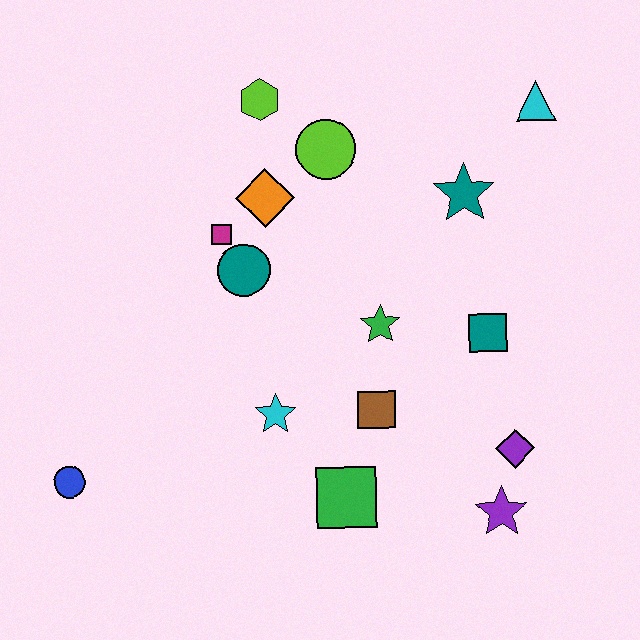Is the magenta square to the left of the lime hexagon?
Yes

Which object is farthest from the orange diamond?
The purple star is farthest from the orange diamond.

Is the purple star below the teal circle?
Yes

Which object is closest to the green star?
The brown square is closest to the green star.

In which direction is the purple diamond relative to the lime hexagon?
The purple diamond is below the lime hexagon.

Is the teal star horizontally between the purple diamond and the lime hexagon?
Yes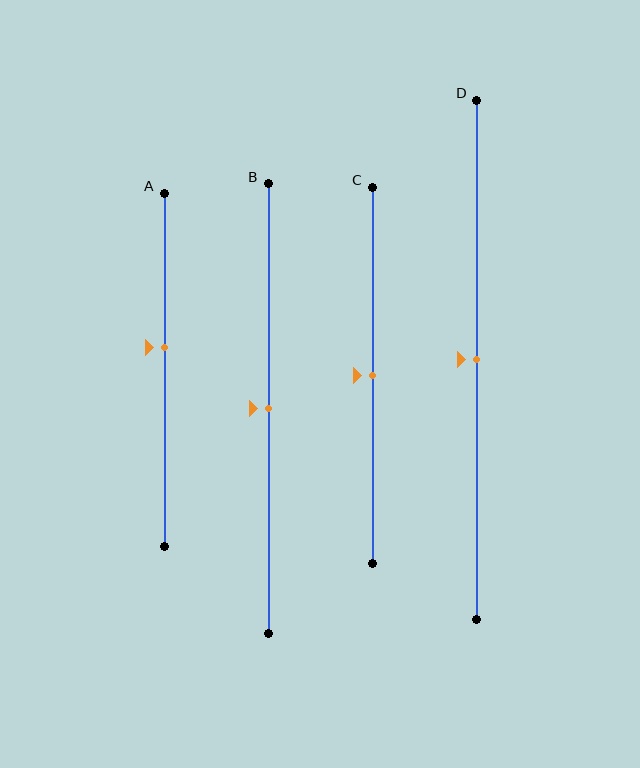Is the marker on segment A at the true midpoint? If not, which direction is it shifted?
No, the marker on segment A is shifted upward by about 6% of the segment length.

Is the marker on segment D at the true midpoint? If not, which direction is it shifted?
Yes, the marker on segment D is at the true midpoint.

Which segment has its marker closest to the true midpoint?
Segment B has its marker closest to the true midpoint.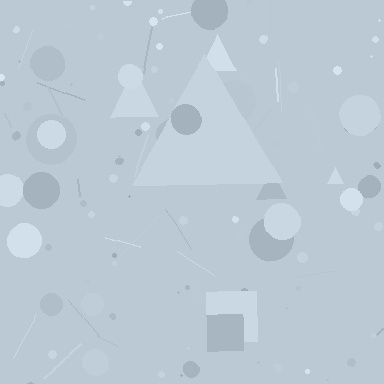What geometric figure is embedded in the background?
A triangle is embedded in the background.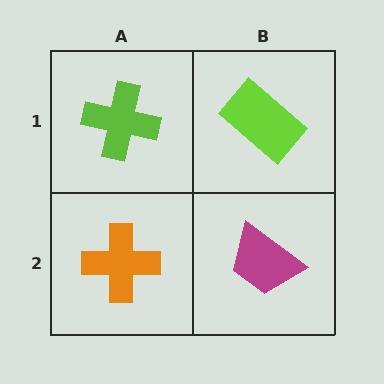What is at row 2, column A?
An orange cross.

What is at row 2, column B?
A magenta trapezoid.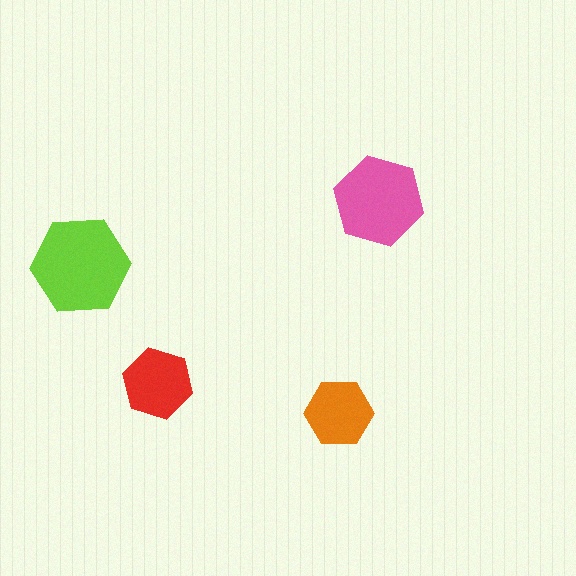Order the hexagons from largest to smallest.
the lime one, the pink one, the red one, the orange one.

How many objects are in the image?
There are 4 objects in the image.